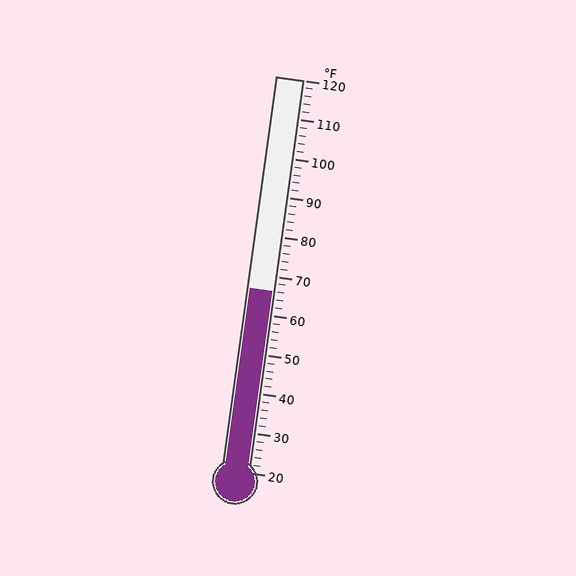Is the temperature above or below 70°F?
The temperature is below 70°F.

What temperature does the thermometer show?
The thermometer shows approximately 66°F.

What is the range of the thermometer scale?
The thermometer scale ranges from 20°F to 120°F.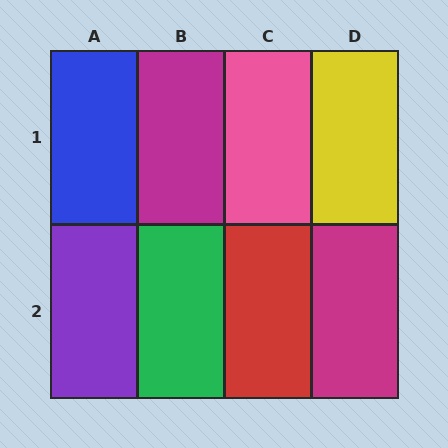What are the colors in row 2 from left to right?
Purple, green, red, magenta.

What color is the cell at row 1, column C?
Pink.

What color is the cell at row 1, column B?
Magenta.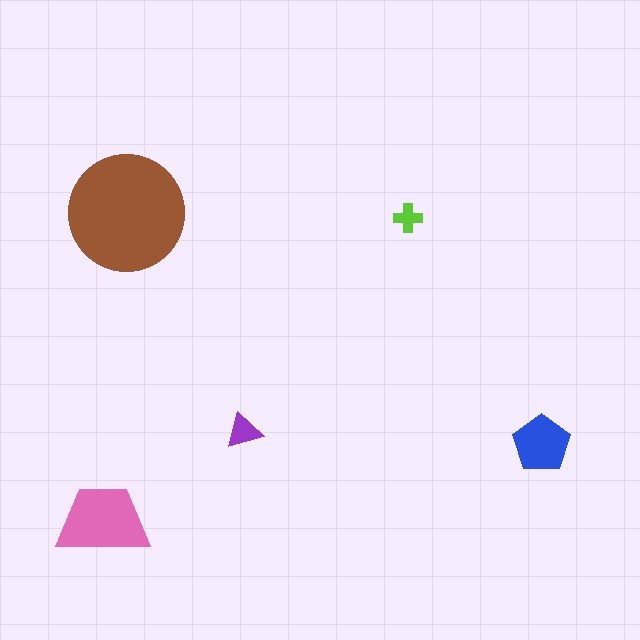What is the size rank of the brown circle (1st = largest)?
1st.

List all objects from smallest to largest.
The lime cross, the purple triangle, the blue pentagon, the pink trapezoid, the brown circle.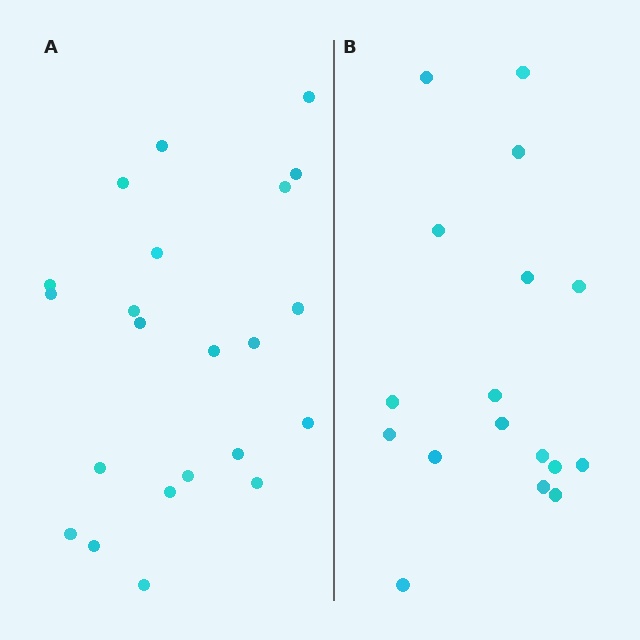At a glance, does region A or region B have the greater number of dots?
Region A (the left region) has more dots.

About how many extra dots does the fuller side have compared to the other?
Region A has about 5 more dots than region B.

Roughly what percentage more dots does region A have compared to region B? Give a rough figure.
About 30% more.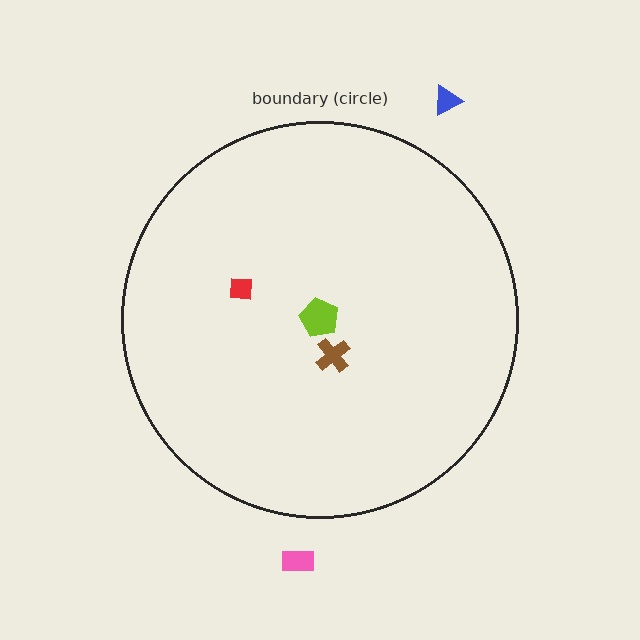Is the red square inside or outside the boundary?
Inside.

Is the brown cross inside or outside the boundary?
Inside.